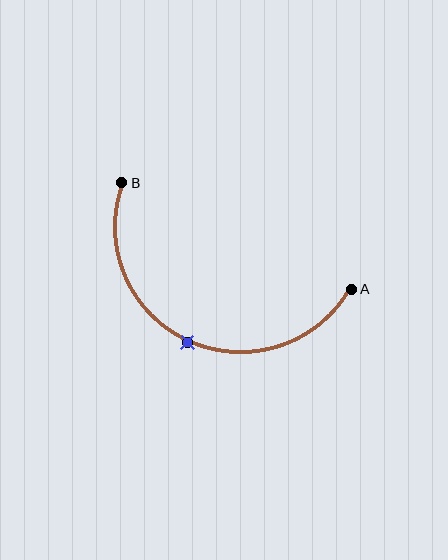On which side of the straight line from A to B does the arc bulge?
The arc bulges below the straight line connecting A and B.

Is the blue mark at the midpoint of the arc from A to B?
Yes. The blue mark lies on the arc at equal arc-length from both A and B — it is the arc midpoint.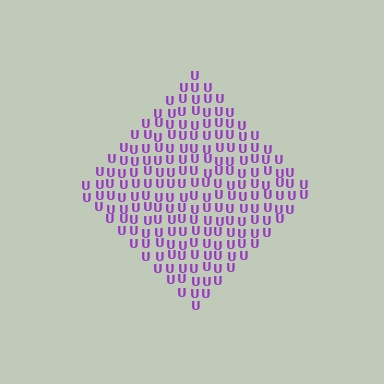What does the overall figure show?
The overall figure shows a diamond.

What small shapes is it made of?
It is made of small letter U's.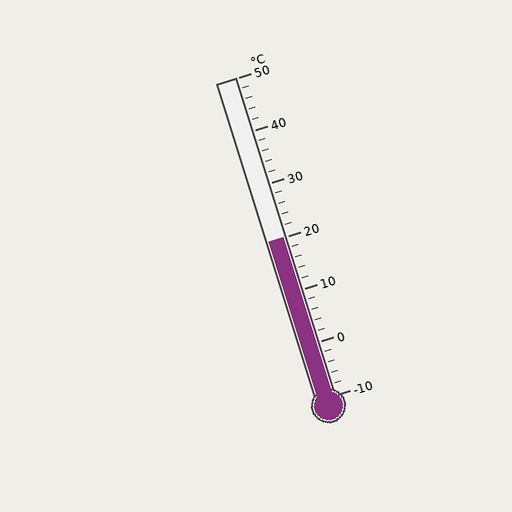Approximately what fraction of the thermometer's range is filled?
The thermometer is filled to approximately 50% of its range.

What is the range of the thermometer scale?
The thermometer scale ranges from -10°C to 50°C.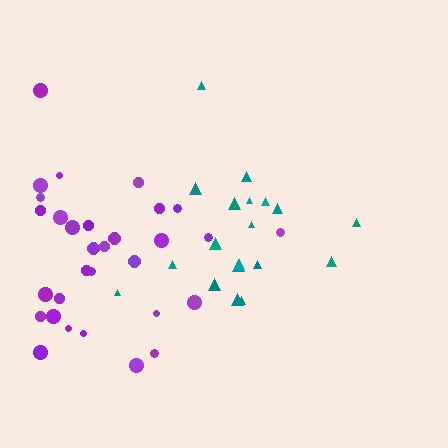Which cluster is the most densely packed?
Purple.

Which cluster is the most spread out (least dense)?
Teal.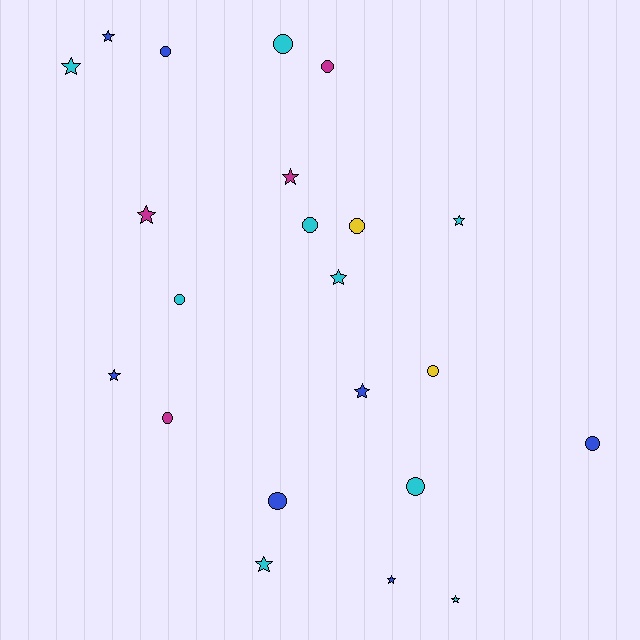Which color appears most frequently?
Cyan, with 9 objects.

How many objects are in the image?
There are 22 objects.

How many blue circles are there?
There are 3 blue circles.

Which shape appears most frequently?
Star, with 11 objects.